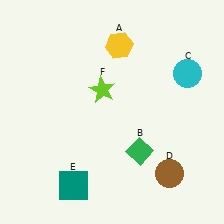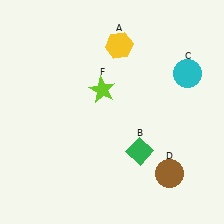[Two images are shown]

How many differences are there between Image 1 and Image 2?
There is 1 difference between the two images.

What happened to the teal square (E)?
The teal square (E) was removed in Image 2. It was in the bottom-left area of Image 1.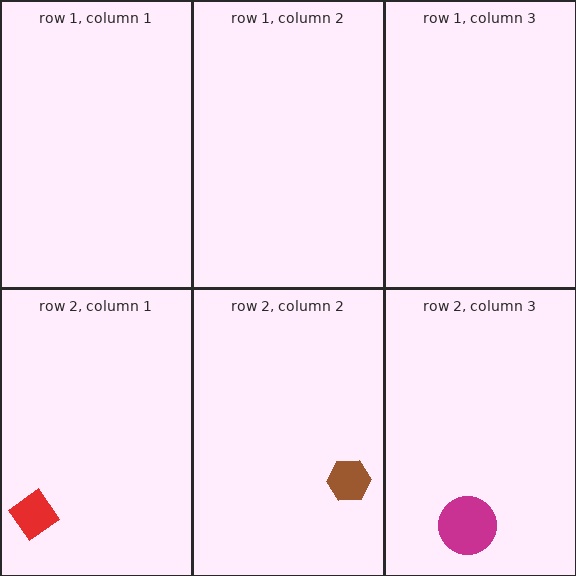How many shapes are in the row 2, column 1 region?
1.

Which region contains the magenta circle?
The row 2, column 3 region.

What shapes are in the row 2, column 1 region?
The red diamond.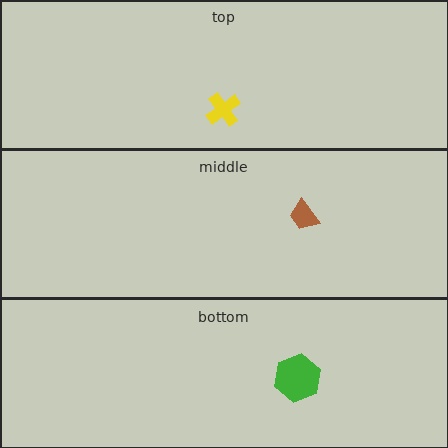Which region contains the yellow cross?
The top region.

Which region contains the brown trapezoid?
The middle region.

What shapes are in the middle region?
The brown trapezoid.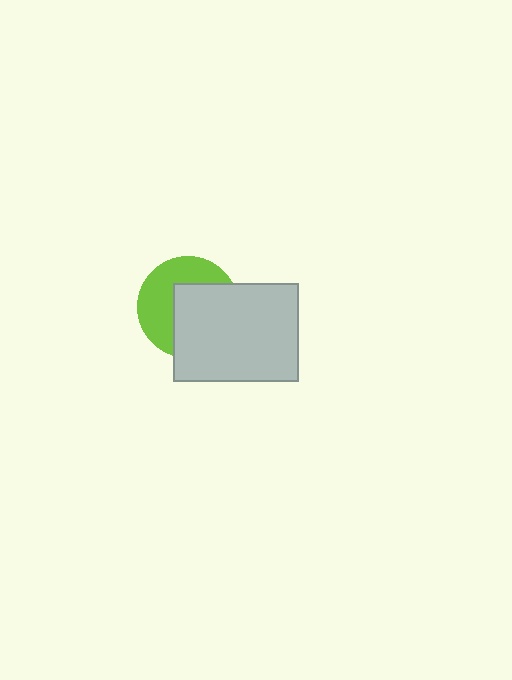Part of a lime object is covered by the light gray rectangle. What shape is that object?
It is a circle.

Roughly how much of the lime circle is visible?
About half of it is visible (roughly 48%).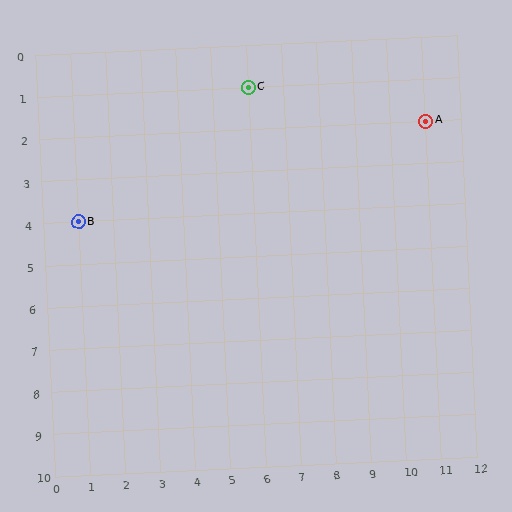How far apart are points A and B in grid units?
Points A and B are 10 columns and 2 rows apart (about 10.2 grid units diagonally).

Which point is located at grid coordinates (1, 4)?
Point B is at (1, 4).